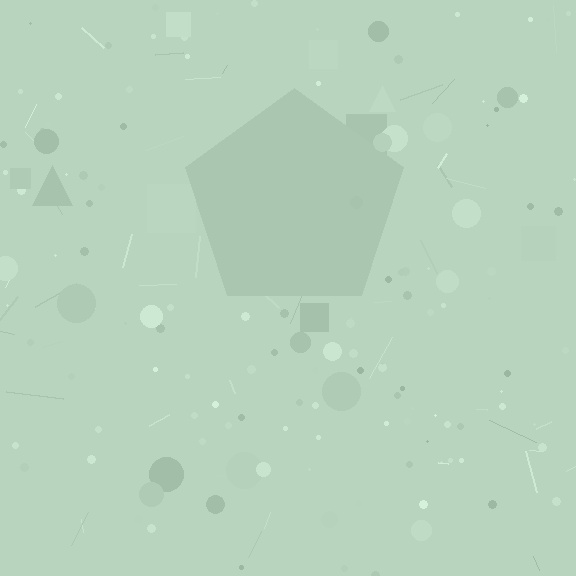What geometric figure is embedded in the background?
A pentagon is embedded in the background.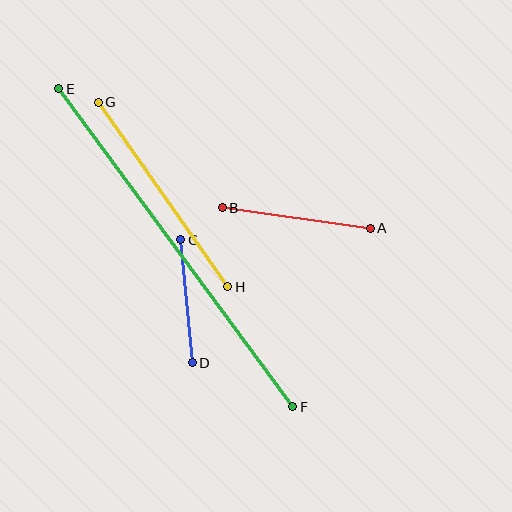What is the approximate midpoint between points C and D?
The midpoint is at approximately (186, 301) pixels.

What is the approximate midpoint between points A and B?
The midpoint is at approximately (296, 218) pixels.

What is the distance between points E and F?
The distance is approximately 394 pixels.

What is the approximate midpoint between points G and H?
The midpoint is at approximately (163, 194) pixels.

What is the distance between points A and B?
The distance is approximately 149 pixels.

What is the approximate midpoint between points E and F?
The midpoint is at approximately (176, 248) pixels.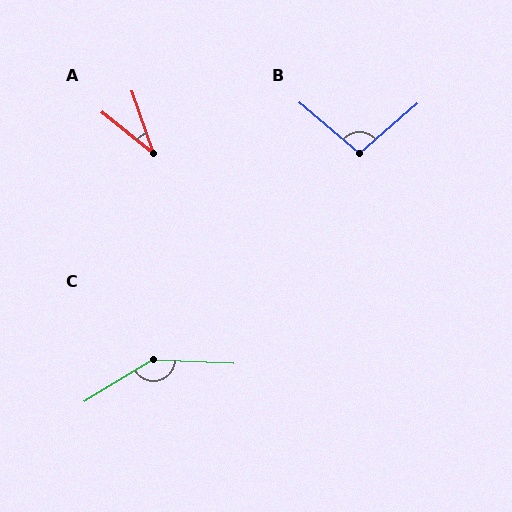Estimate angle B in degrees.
Approximately 99 degrees.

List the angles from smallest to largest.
A (32°), B (99°), C (146°).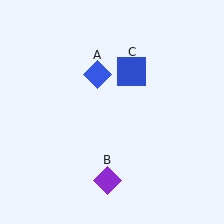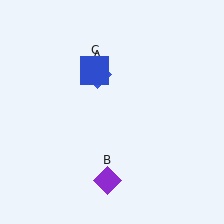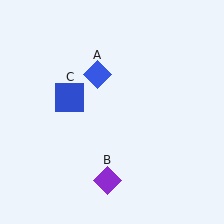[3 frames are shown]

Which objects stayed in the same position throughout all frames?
Blue diamond (object A) and purple diamond (object B) remained stationary.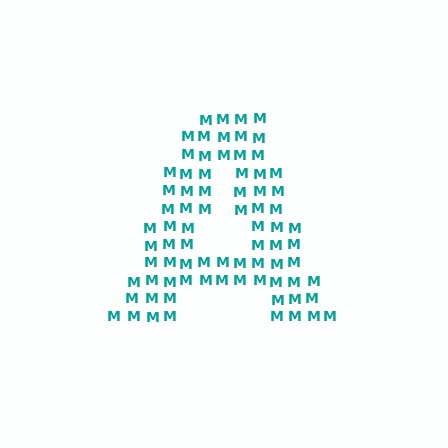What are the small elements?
The small elements are letter M's.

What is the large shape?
The large shape is the letter A.